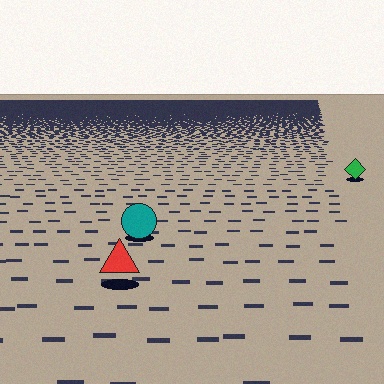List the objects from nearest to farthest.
From nearest to farthest: the red triangle, the teal circle, the green diamond.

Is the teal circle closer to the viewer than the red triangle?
No. The red triangle is closer — you can tell from the texture gradient: the ground texture is coarser near it.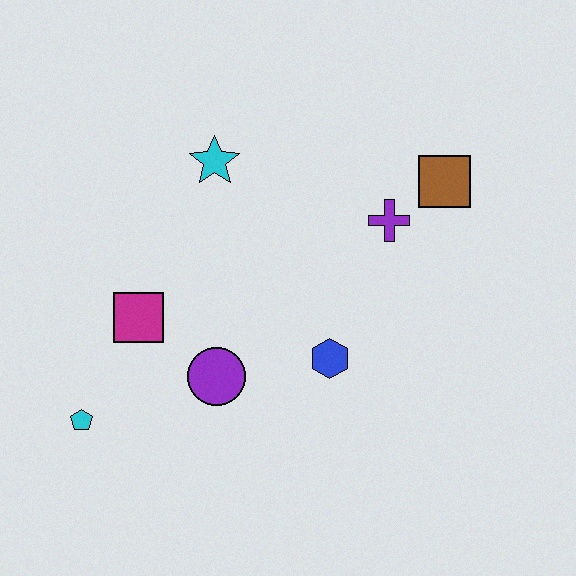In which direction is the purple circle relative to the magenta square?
The purple circle is to the right of the magenta square.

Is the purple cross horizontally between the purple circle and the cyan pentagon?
No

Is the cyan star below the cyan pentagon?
No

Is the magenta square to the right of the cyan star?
No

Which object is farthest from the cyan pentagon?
The brown square is farthest from the cyan pentagon.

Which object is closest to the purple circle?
The magenta square is closest to the purple circle.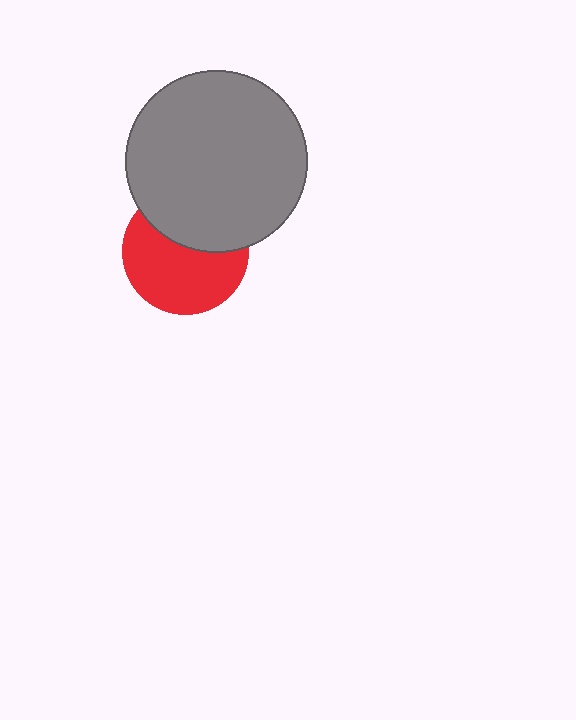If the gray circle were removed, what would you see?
You would see the complete red circle.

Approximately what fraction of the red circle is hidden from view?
Roughly 39% of the red circle is hidden behind the gray circle.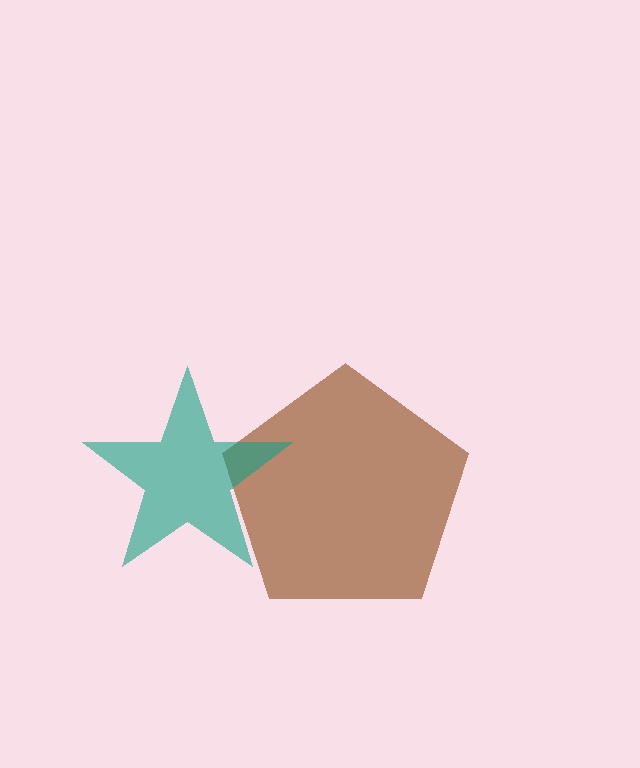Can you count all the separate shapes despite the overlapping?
Yes, there are 2 separate shapes.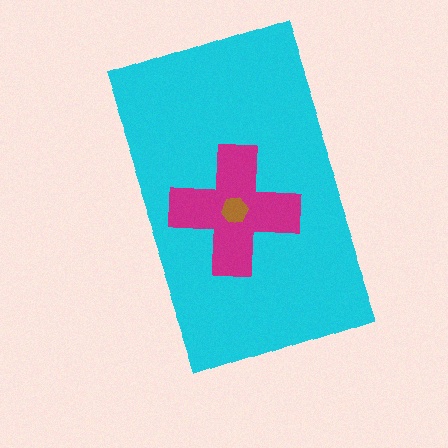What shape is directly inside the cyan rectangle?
The magenta cross.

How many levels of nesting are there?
3.